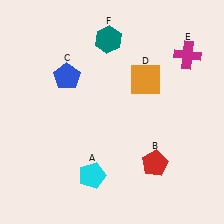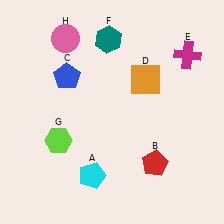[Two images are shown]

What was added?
A lime hexagon (G), a pink circle (H) were added in Image 2.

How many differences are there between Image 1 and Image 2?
There are 2 differences between the two images.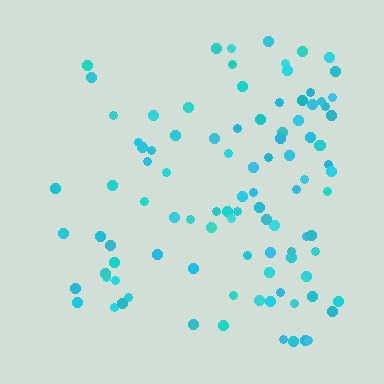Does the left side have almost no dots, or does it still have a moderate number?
Still a moderate number, just noticeably fewer than the right.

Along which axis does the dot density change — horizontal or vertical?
Horizontal.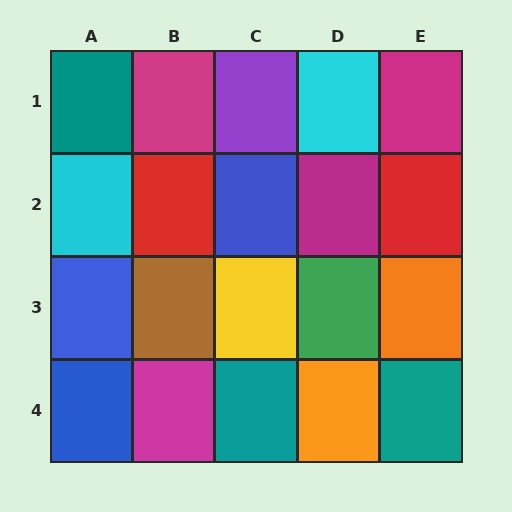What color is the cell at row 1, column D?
Cyan.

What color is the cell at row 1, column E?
Magenta.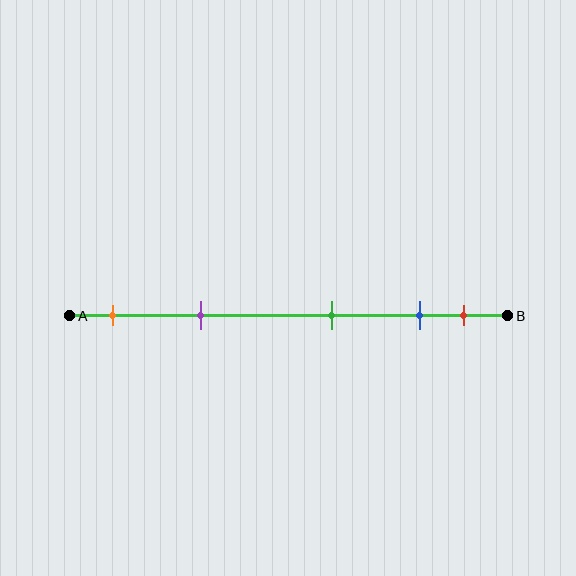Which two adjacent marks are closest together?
The blue and red marks are the closest adjacent pair.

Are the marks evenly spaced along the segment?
No, the marks are not evenly spaced.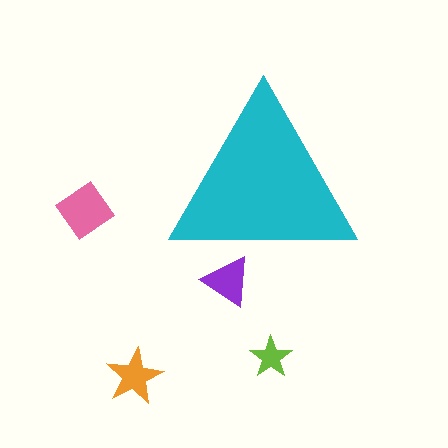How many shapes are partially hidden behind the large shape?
1 shape is partially hidden.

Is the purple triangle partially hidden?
Yes, the purple triangle is partially hidden behind the cyan triangle.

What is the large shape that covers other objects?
A cyan triangle.